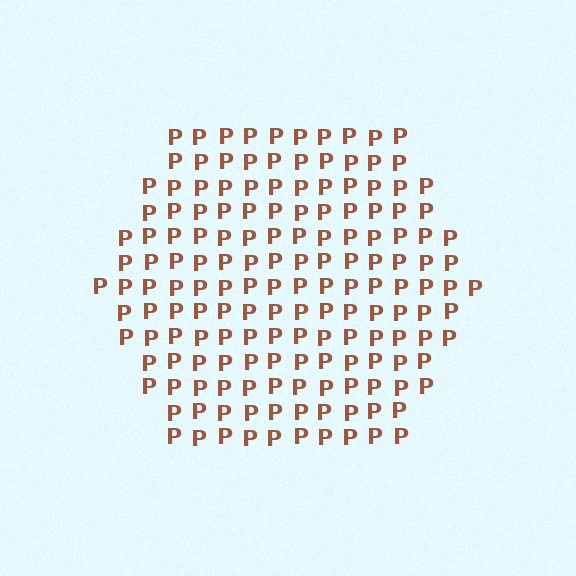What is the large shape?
The large shape is a hexagon.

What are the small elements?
The small elements are letter P's.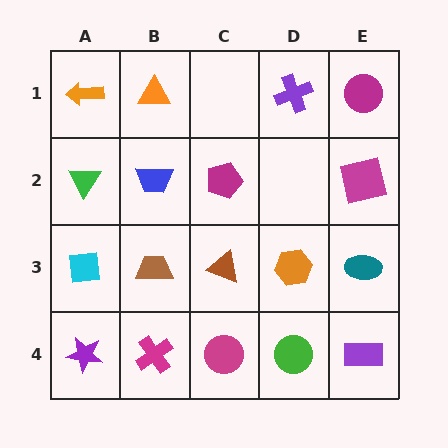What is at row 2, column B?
A blue trapezoid.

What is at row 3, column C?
A brown triangle.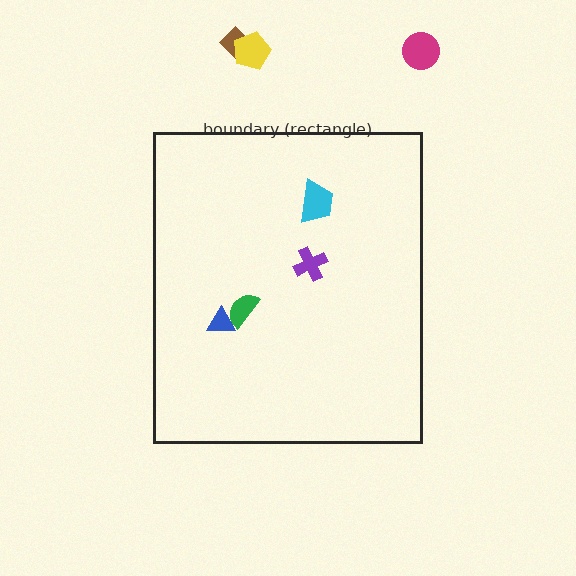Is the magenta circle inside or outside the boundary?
Outside.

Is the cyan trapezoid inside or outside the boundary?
Inside.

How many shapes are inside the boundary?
4 inside, 3 outside.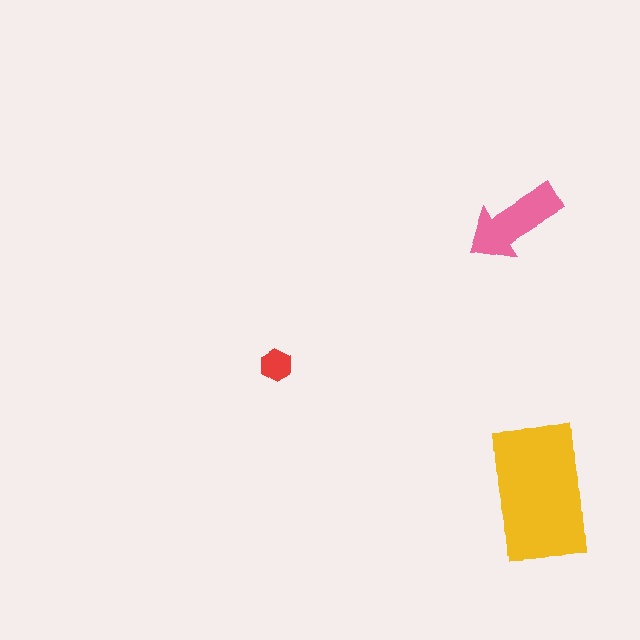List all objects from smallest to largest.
The red hexagon, the pink arrow, the yellow rectangle.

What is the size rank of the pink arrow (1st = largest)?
2nd.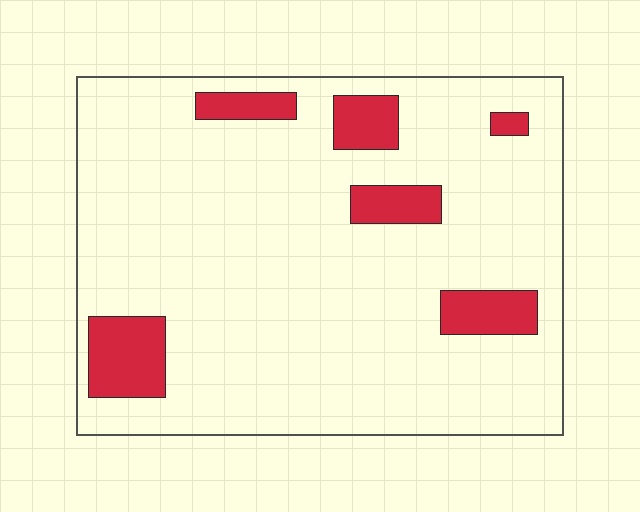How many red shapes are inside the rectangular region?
6.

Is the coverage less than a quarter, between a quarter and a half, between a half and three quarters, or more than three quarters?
Less than a quarter.